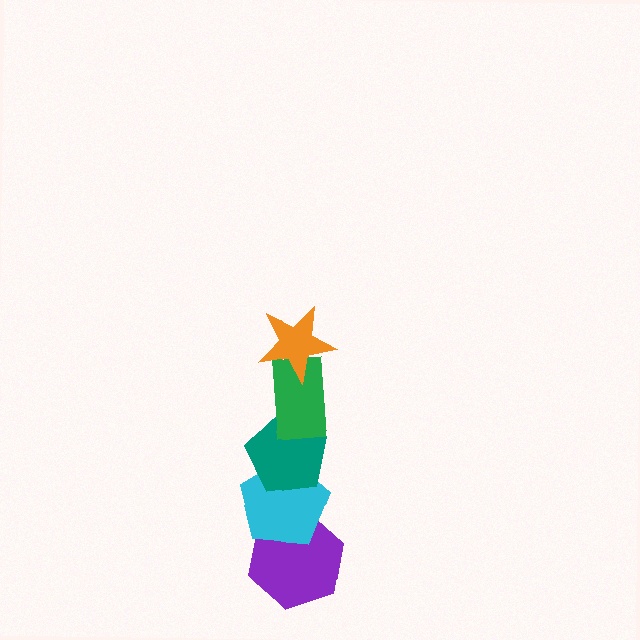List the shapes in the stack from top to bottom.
From top to bottom: the orange star, the green rectangle, the teal pentagon, the cyan pentagon, the purple hexagon.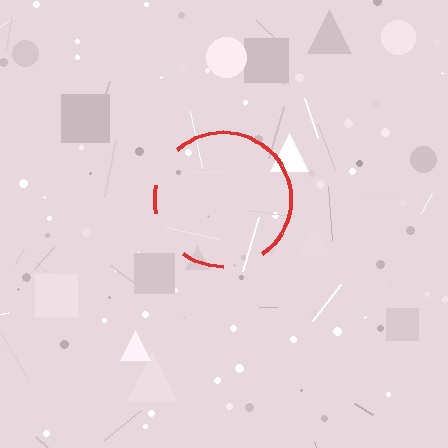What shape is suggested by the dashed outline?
The dashed outline suggests a circle.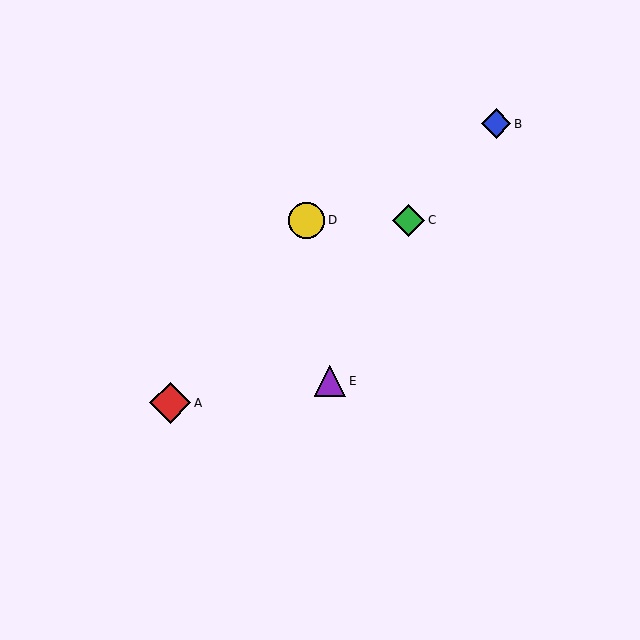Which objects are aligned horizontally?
Objects C, D are aligned horizontally.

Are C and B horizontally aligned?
No, C is at y≈220 and B is at y≈124.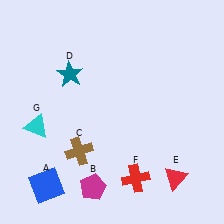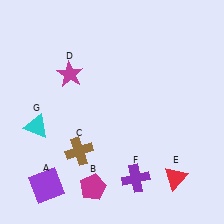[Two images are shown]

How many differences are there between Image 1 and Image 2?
There are 3 differences between the two images.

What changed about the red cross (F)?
In Image 1, F is red. In Image 2, it changed to purple.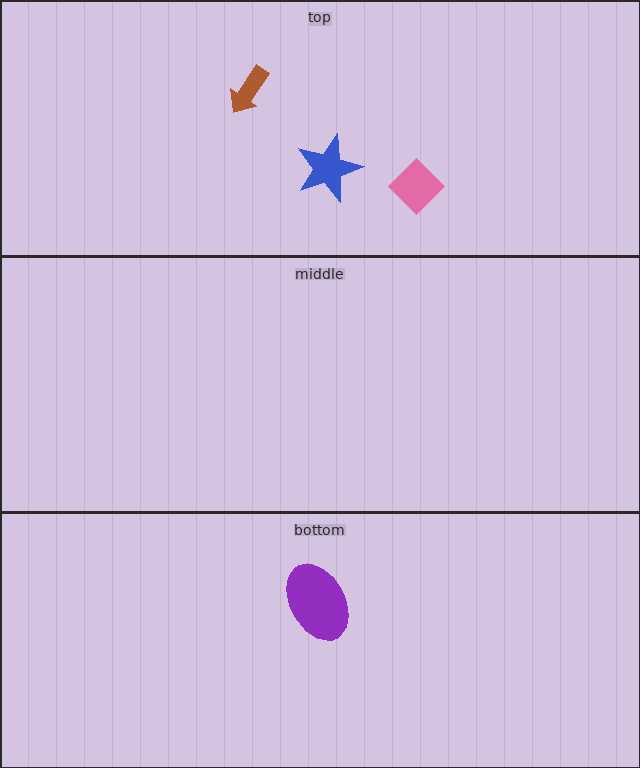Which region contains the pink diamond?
The top region.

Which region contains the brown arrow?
The top region.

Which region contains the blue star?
The top region.